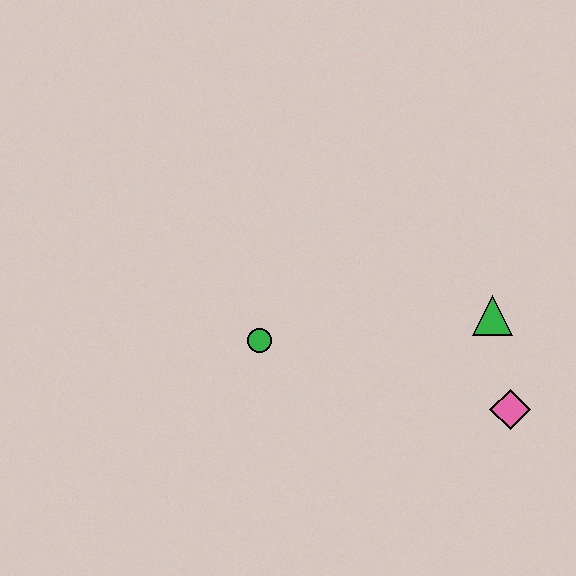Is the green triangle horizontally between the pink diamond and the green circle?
Yes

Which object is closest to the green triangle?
The pink diamond is closest to the green triangle.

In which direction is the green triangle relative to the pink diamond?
The green triangle is above the pink diamond.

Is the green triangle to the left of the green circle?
No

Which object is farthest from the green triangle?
The green circle is farthest from the green triangle.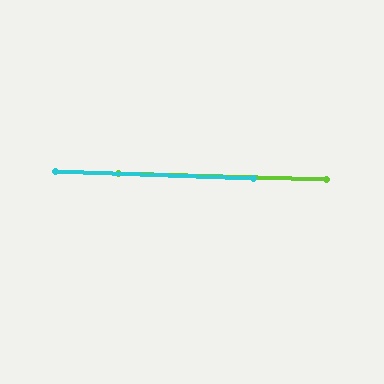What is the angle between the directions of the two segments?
Approximately 0 degrees.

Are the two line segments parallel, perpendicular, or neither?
Parallel — their directions differ by only 0.4°.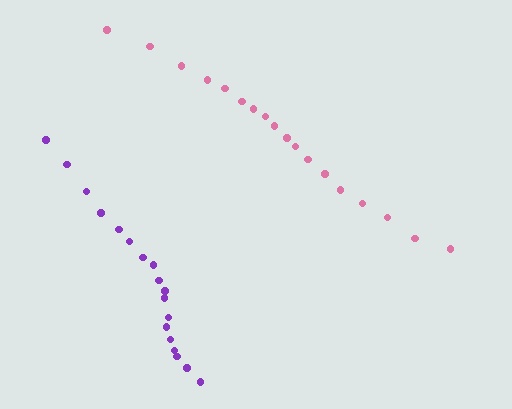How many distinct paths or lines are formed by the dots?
There are 2 distinct paths.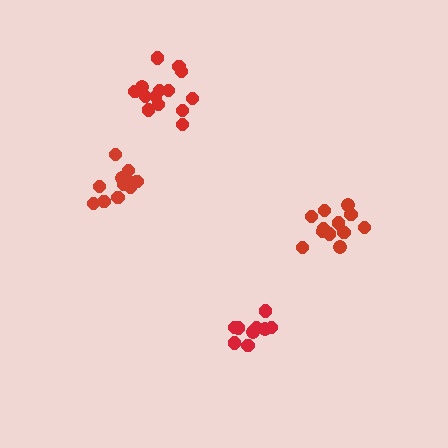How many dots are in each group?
Group 1: 11 dots, Group 2: 12 dots, Group 3: 14 dots, Group 4: 9 dots (46 total).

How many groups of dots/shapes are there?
There are 4 groups.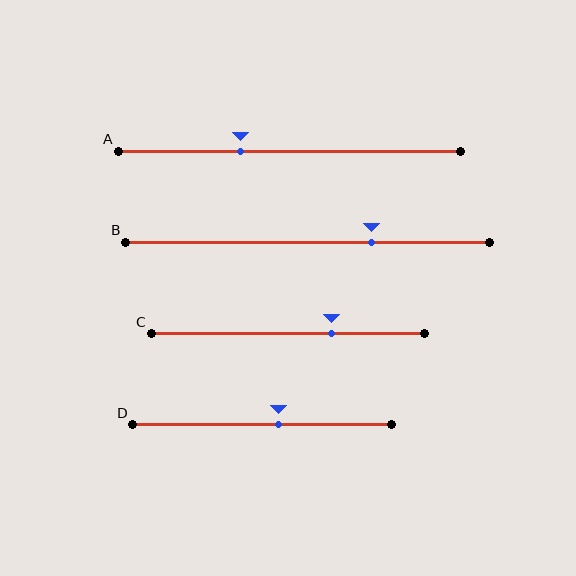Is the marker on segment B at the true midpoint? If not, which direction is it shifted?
No, the marker on segment B is shifted to the right by about 18% of the segment length.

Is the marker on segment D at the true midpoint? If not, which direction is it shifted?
No, the marker on segment D is shifted to the right by about 7% of the segment length.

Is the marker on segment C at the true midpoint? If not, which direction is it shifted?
No, the marker on segment C is shifted to the right by about 16% of the segment length.